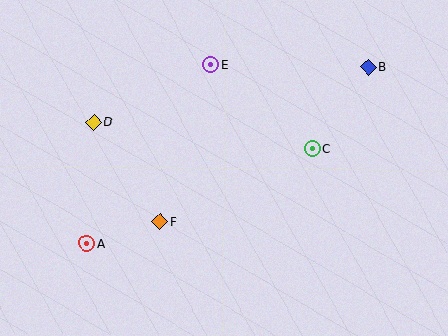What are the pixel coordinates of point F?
Point F is at (160, 222).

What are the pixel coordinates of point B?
Point B is at (368, 67).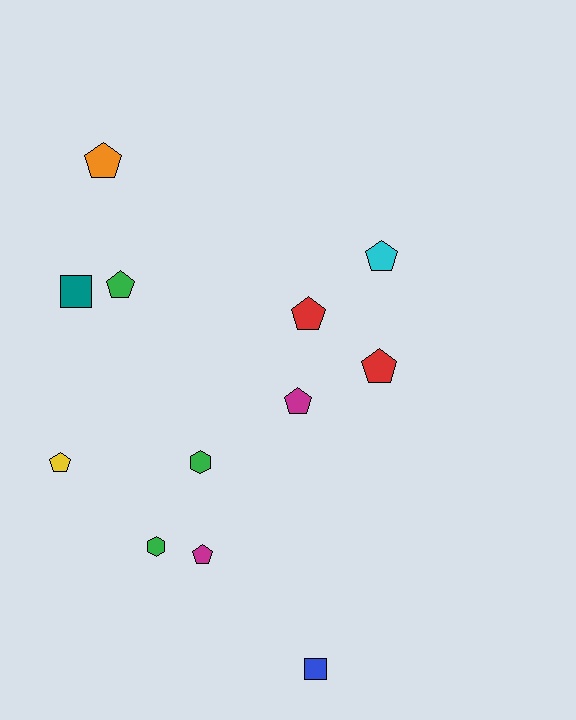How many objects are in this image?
There are 12 objects.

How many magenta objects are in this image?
There are 2 magenta objects.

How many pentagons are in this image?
There are 8 pentagons.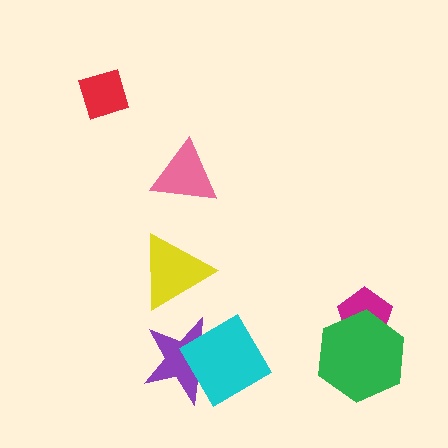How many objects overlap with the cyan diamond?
1 object overlaps with the cyan diamond.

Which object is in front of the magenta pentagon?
The green hexagon is in front of the magenta pentagon.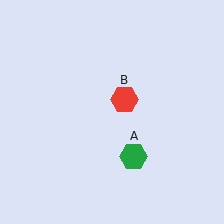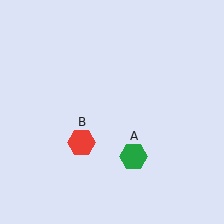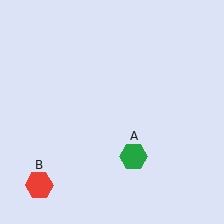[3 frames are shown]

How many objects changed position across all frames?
1 object changed position: red hexagon (object B).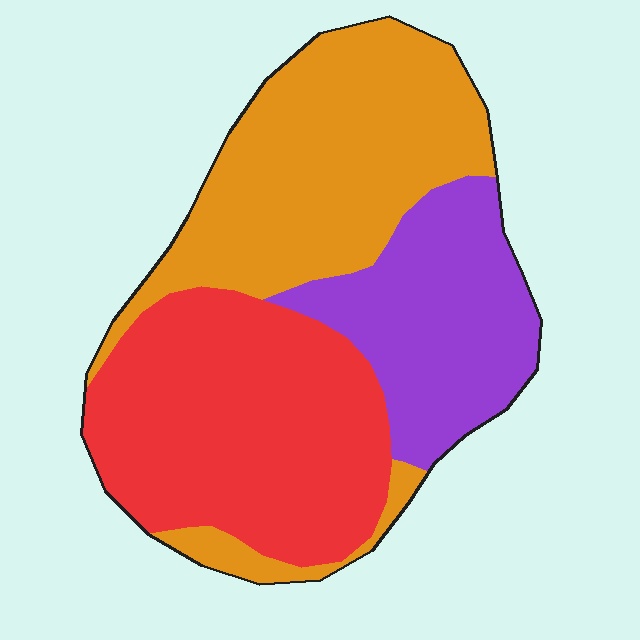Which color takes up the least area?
Purple, at roughly 25%.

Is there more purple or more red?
Red.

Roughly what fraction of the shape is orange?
Orange takes up about three eighths (3/8) of the shape.